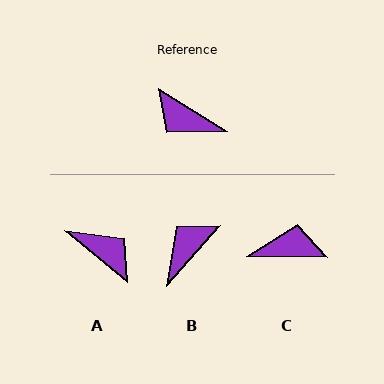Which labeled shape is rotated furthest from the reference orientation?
A, about 172 degrees away.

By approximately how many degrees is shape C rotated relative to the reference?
Approximately 149 degrees clockwise.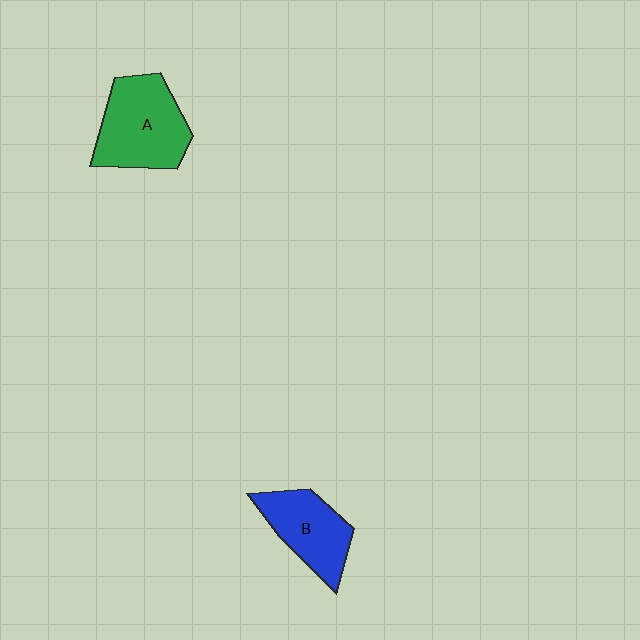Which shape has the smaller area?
Shape B (blue).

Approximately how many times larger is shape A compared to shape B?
Approximately 1.3 times.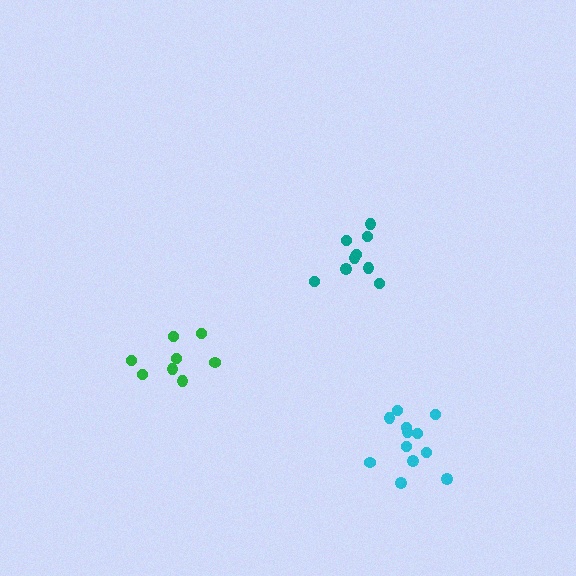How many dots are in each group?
Group 1: 8 dots, Group 2: 12 dots, Group 3: 9 dots (29 total).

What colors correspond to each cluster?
The clusters are colored: green, cyan, teal.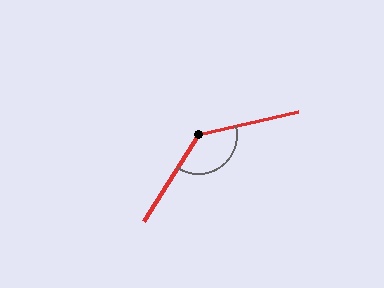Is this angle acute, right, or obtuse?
It is obtuse.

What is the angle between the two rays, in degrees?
Approximately 136 degrees.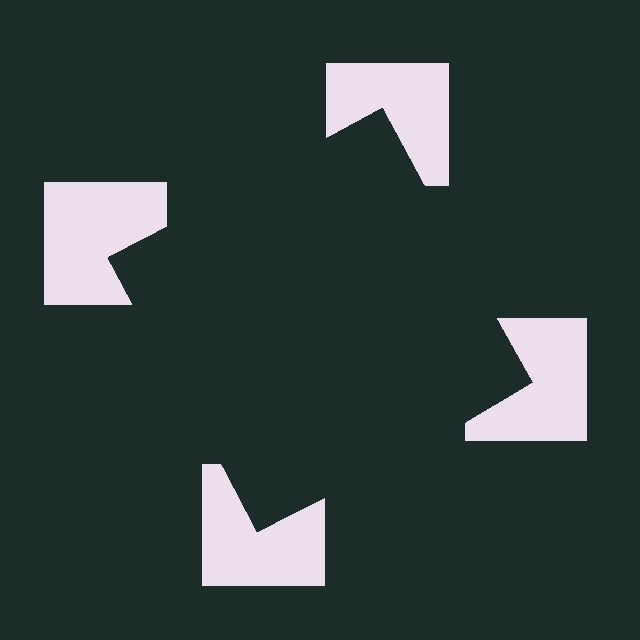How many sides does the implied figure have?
4 sides.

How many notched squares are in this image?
There are 4 — one at each vertex of the illusory square.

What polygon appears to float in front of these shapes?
An illusory square — its edges are inferred from the aligned wedge cuts in the notched squares, not physically drawn.